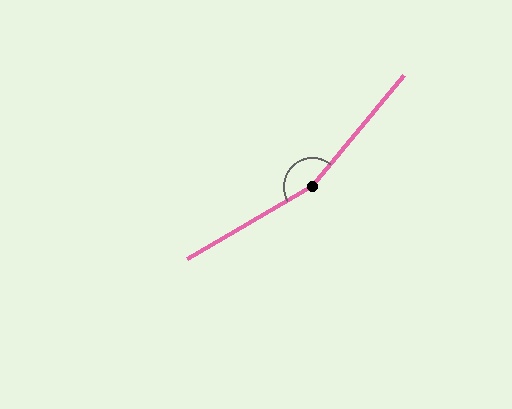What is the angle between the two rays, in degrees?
Approximately 160 degrees.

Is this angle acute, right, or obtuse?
It is obtuse.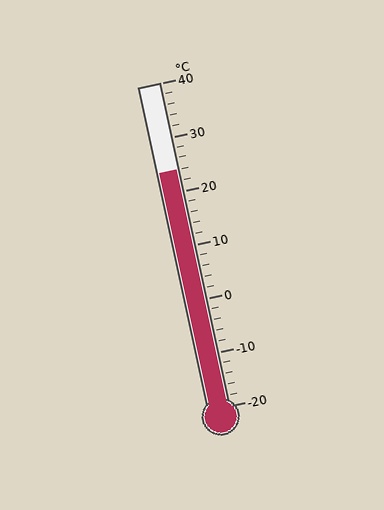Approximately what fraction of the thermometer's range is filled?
The thermometer is filled to approximately 75% of its range.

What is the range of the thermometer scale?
The thermometer scale ranges from -20°C to 40°C.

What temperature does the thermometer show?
The thermometer shows approximately 24°C.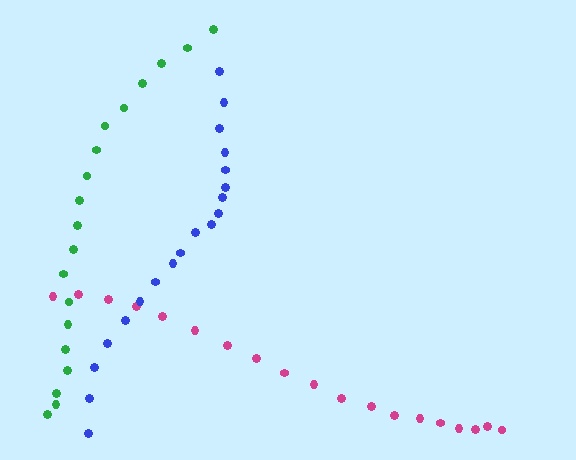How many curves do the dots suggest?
There are 3 distinct paths.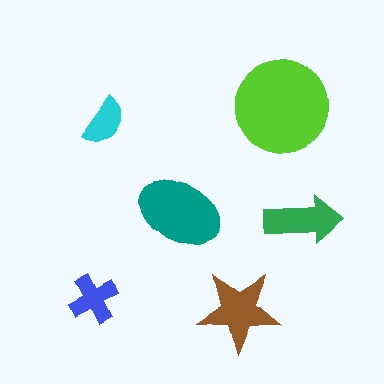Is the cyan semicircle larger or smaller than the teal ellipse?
Smaller.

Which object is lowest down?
The brown star is bottommost.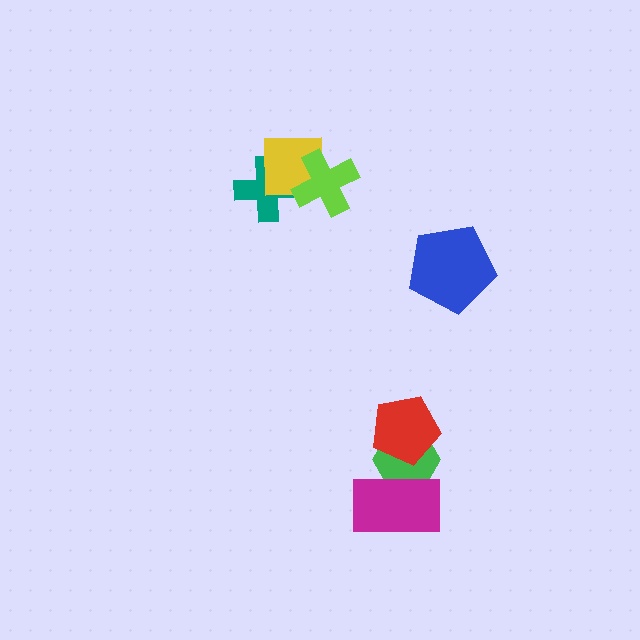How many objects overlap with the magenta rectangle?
1 object overlaps with the magenta rectangle.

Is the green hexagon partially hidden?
Yes, it is partially covered by another shape.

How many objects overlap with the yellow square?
2 objects overlap with the yellow square.